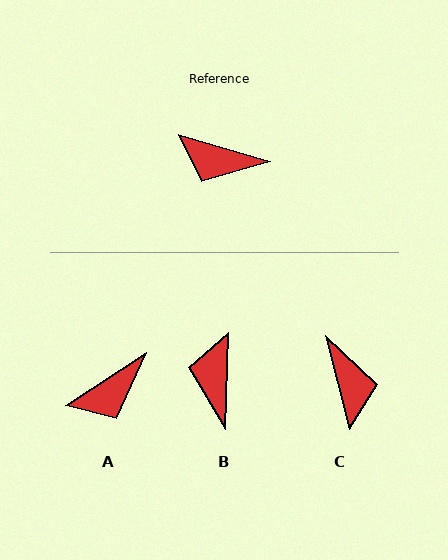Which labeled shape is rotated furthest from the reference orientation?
C, about 121 degrees away.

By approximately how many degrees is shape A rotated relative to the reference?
Approximately 50 degrees counter-clockwise.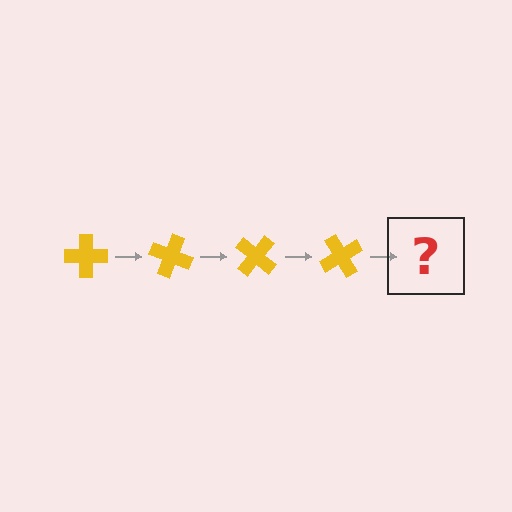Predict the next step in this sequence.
The next step is a yellow cross rotated 80 degrees.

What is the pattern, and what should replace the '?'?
The pattern is that the cross rotates 20 degrees each step. The '?' should be a yellow cross rotated 80 degrees.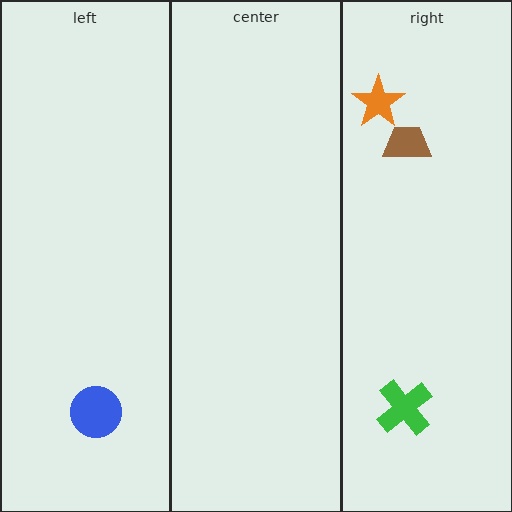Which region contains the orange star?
The right region.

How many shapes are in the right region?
3.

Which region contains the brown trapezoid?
The right region.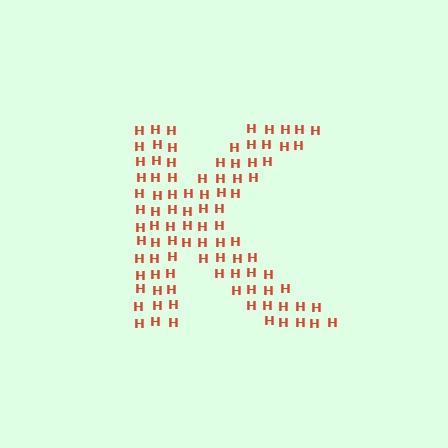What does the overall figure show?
The overall figure shows the letter K.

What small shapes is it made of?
It is made of small letter H's.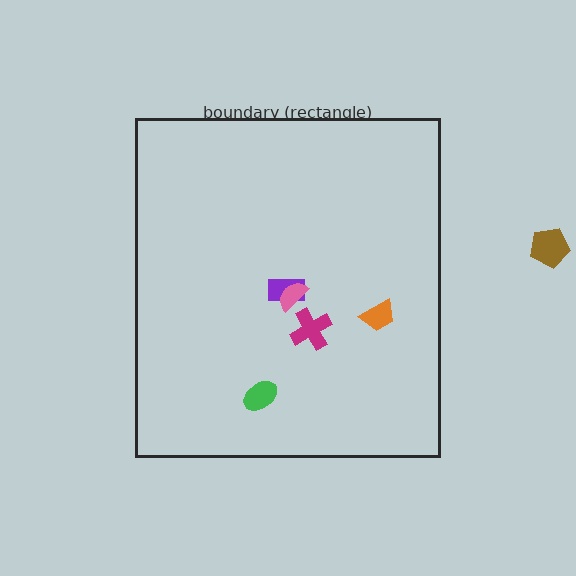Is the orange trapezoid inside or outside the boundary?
Inside.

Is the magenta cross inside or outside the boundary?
Inside.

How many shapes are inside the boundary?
5 inside, 1 outside.